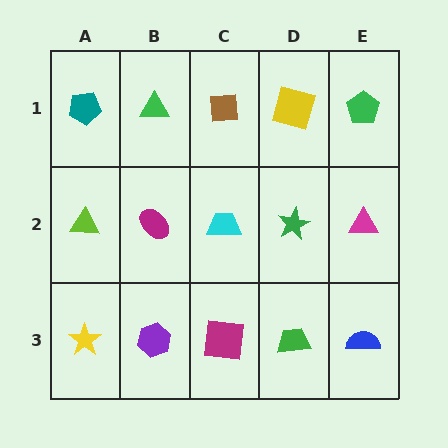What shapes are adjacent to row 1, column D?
A green star (row 2, column D), a brown square (row 1, column C), a green pentagon (row 1, column E).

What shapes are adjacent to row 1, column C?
A cyan trapezoid (row 2, column C), a green triangle (row 1, column B), a yellow square (row 1, column D).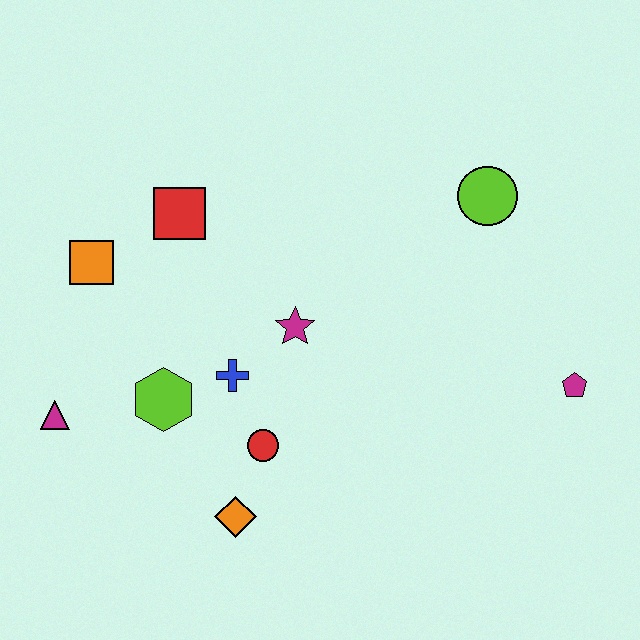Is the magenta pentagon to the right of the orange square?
Yes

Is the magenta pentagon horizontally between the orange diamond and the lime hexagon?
No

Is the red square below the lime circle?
Yes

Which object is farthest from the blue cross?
The magenta pentagon is farthest from the blue cross.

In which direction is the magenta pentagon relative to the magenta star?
The magenta pentagon is to the right of the magenta star.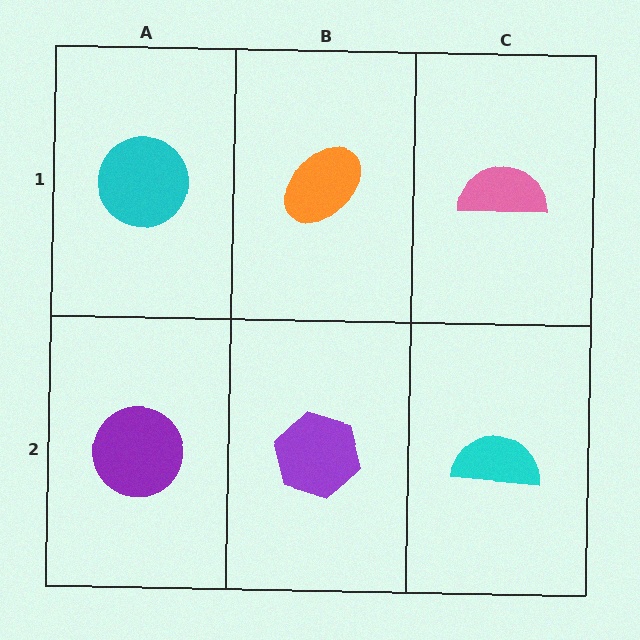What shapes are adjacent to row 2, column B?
An orange ellipse (row 1, column B), a purple circle (row 2, column A), a cyan semicircle (row 2, column C).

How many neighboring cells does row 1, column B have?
3.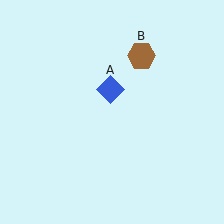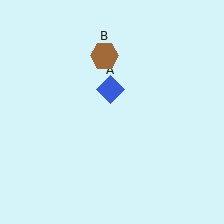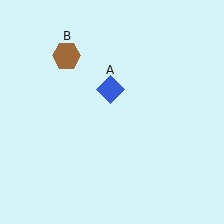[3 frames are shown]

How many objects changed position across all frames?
1 object changed position: brown hexagon (object B).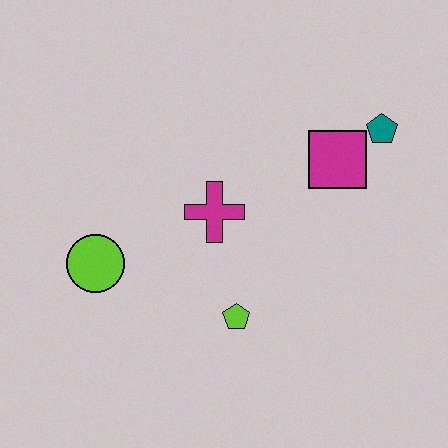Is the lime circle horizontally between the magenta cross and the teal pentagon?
No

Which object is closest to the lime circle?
The magenta cross is closest to the lime circle.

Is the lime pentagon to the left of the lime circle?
No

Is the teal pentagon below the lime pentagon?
No